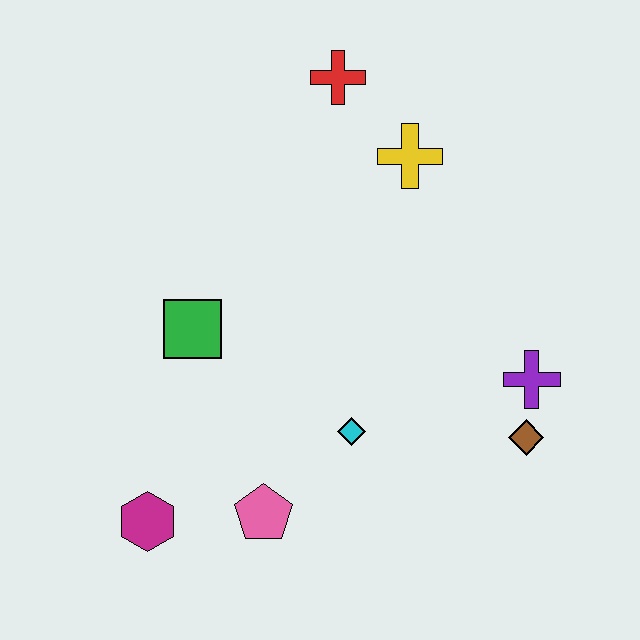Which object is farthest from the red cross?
The magenta hexagon is farthest from the red cross.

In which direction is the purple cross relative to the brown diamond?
The purple cross is above the brown diamond.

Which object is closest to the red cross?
The yellow cross is closest to the red cross.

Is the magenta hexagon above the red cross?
No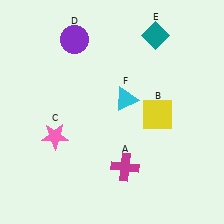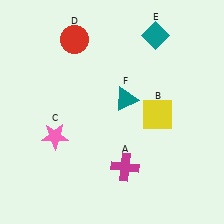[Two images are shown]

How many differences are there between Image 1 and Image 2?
There are 2 differences between the two images.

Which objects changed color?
D changed from purple to red. F changed from cyan to teal.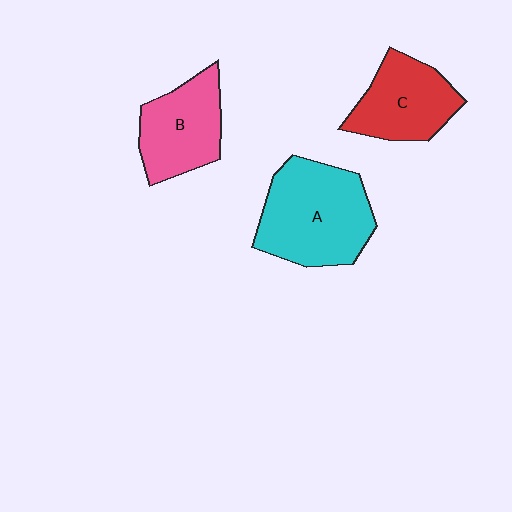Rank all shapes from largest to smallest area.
From largest to smallest: A (cyan), B (pink), C (red).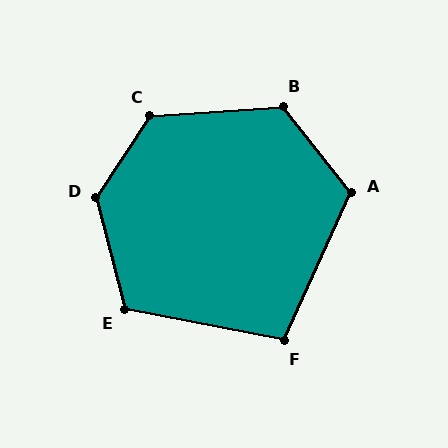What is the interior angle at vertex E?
Approximately 115 degrees (obtuse).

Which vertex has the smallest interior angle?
F, at approximately 103 degrees.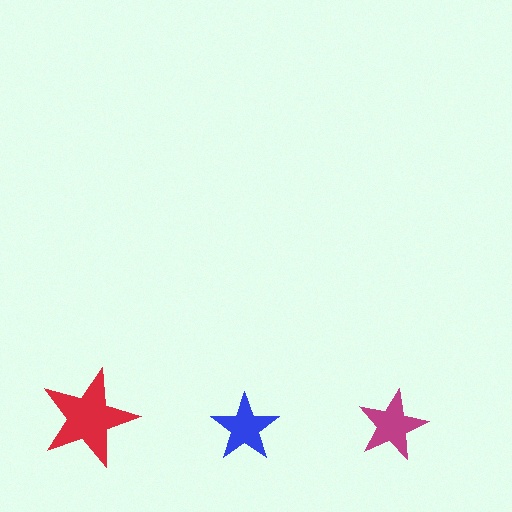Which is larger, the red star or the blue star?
The red one.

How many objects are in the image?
There are 3 objects in the image.